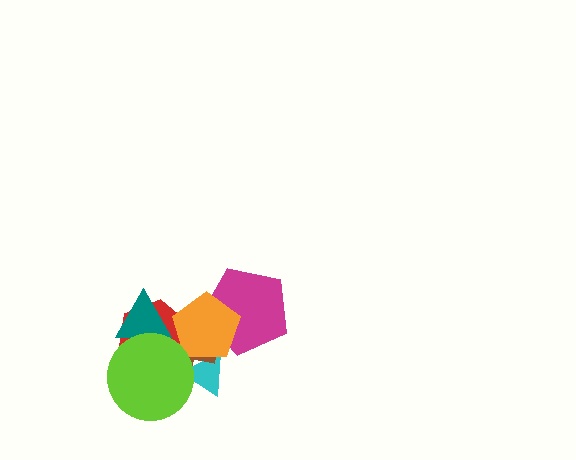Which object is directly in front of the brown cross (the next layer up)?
The red hexagon is directly in front of the brown cross.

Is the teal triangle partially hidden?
Yes, it is partially covered by another shape.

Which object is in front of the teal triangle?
The lime circle is in front of the teal triangle.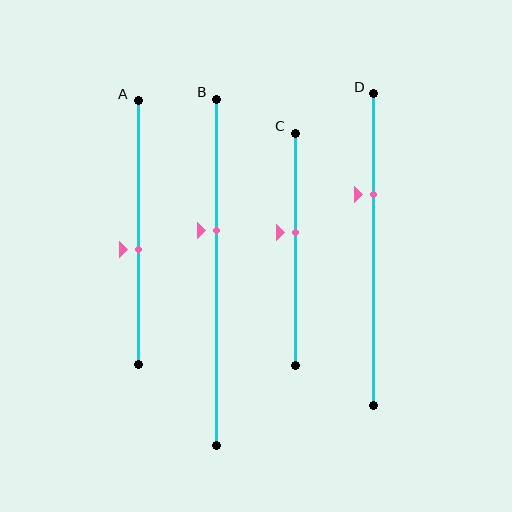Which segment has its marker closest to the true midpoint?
Segment A has its marker closest to the true midpoint.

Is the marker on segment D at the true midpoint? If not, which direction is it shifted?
No, the marker on segment D is shifted upward by about 18% of the segment length.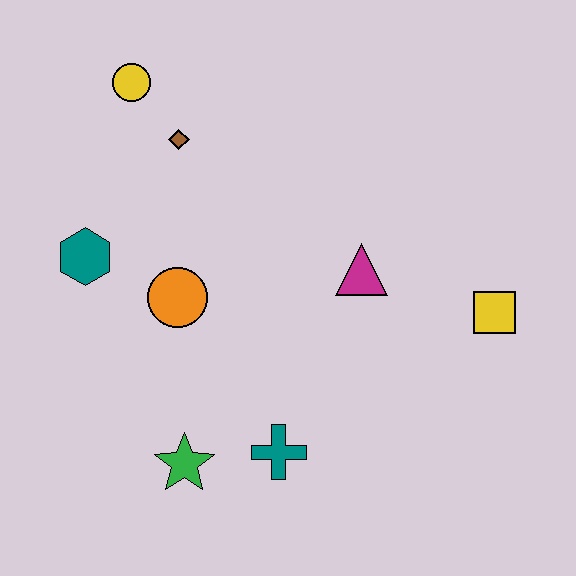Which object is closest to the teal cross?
The green star is closest to the teal cross.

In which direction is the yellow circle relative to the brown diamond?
The yellow circle is above the brown diamond.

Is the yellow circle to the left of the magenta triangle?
Yes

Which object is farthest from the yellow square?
The yellow circle is farthest from the yellow square.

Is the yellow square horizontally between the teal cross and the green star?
No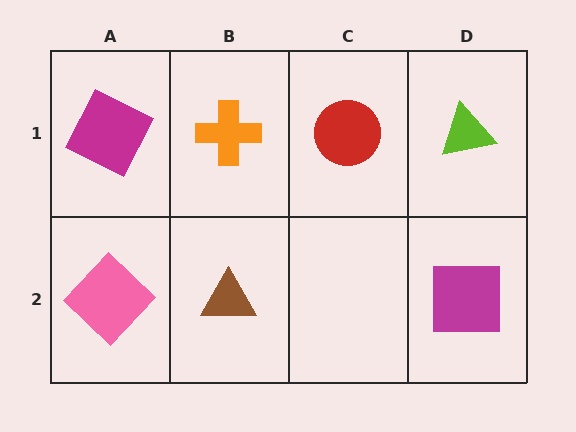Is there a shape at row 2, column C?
No, that cell is empty.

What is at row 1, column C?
A red circle.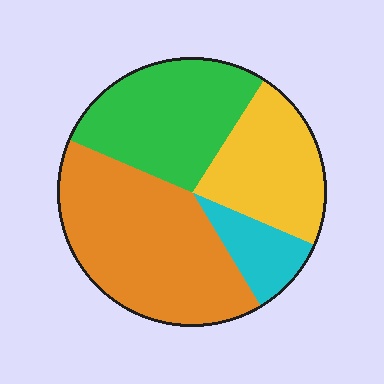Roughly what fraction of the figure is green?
Green takes up about one quarter (1/4) of the figure.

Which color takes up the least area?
Cyan, at roughly 10%.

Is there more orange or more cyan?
Orange.